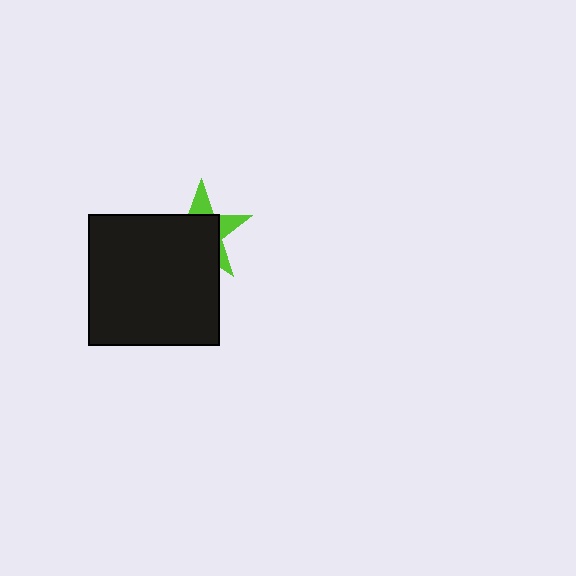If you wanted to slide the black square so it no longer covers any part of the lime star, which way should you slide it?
Slide it toward the lower-left — that is the most direct way to separate the two shapes.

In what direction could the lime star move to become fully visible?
The lime star could move toward the upper-right. That would shift it out from behind the black square entirely.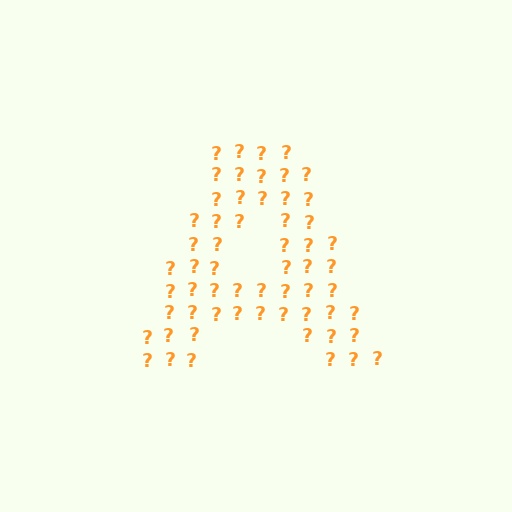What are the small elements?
The small elements are question marks.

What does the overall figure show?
The overall figure shows the letter A.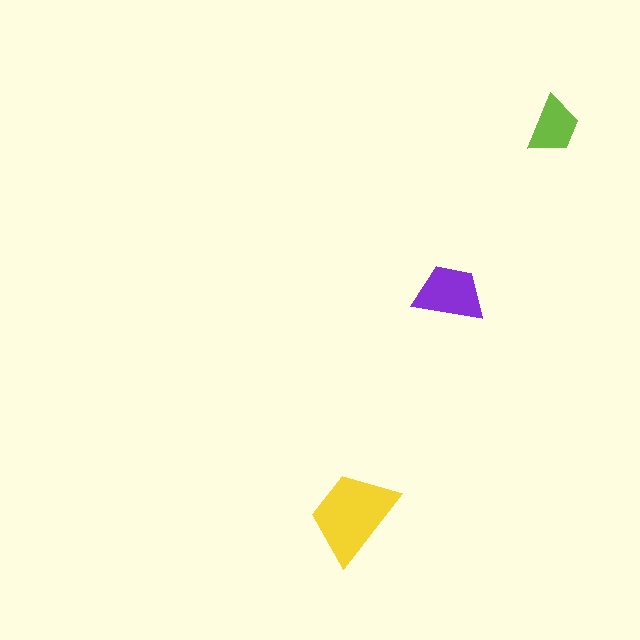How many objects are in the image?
There are 3 objects in the image.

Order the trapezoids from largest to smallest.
the yellow one, the purple one, the lime one.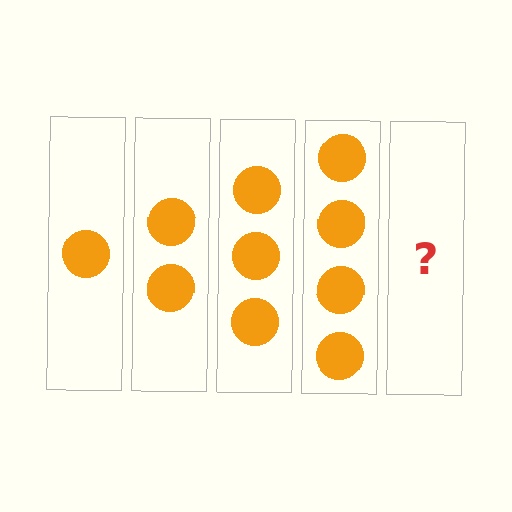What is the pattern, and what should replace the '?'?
The pattern is that each step adds one more circle. The '?' should be 5 circles.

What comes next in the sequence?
The next element should be 5 circles.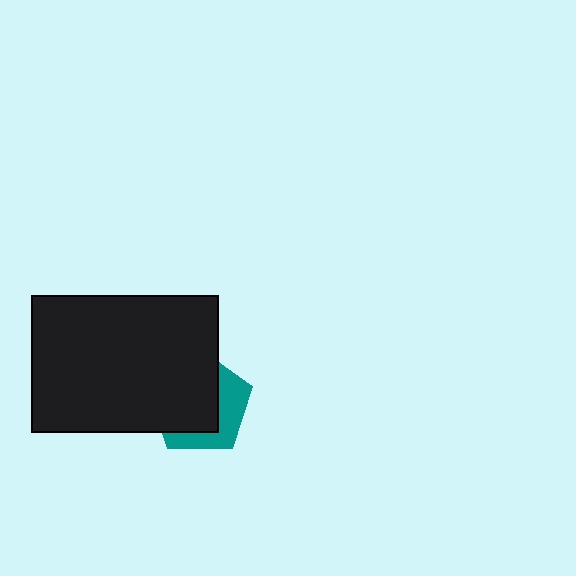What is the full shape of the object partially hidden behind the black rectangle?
The partially hidden object is a teal pentagon.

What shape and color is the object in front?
The object in front is a black rectangle.